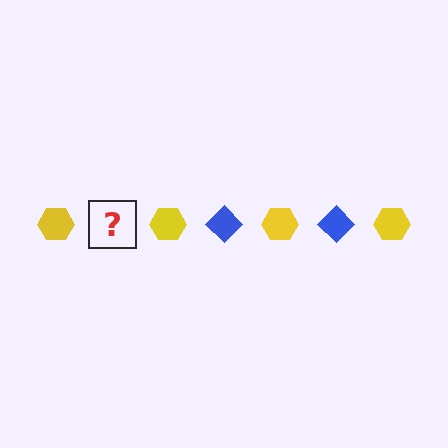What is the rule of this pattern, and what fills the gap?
The rule is that the pattern alternates between yellow hexagon and blue diamond. The gap should be filled with a blue diamond.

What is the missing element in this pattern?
The missing element is a blue diamond.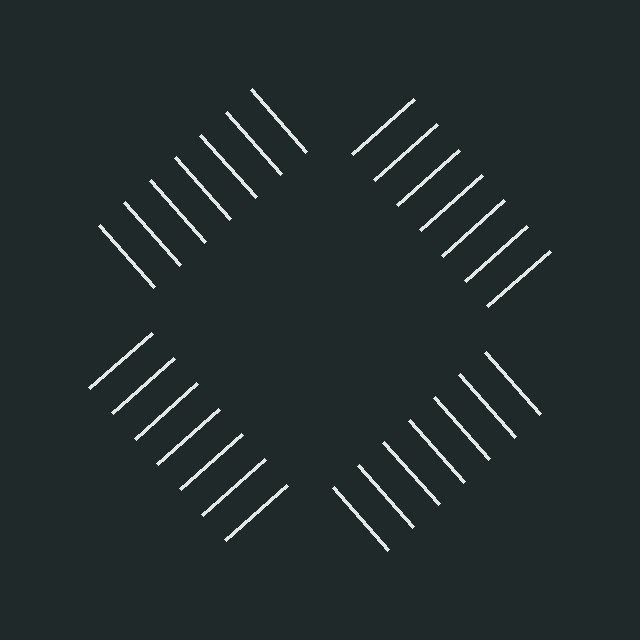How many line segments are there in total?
28 — 7 along each of the 4 edges.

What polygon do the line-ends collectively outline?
An illusory square — the line segments terminate on its edges but no continuous stroke is drawn.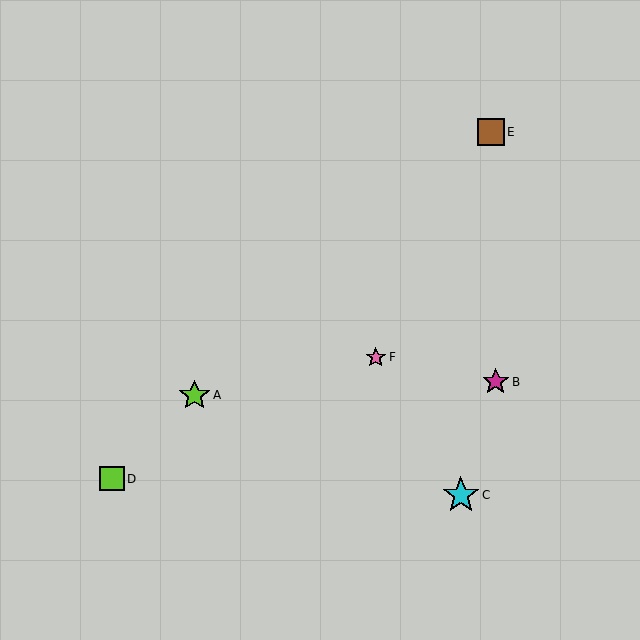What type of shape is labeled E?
Shape E is a brown square.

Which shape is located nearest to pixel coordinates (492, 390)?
The magenta star (labeled B) at (496, 382) is nearest to that location.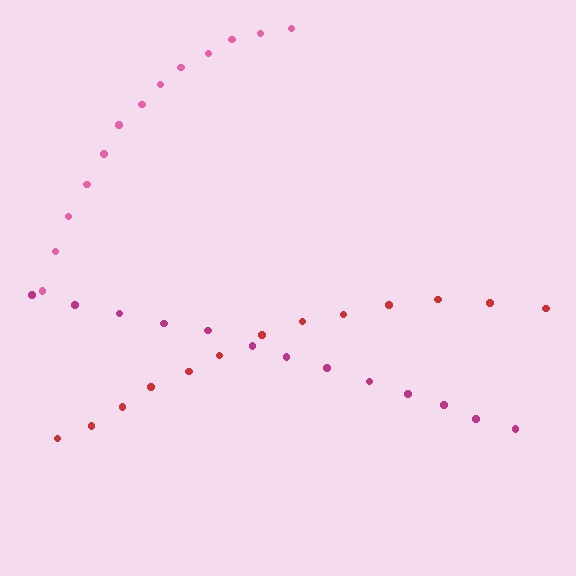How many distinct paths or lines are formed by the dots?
There are 3 distinct paths.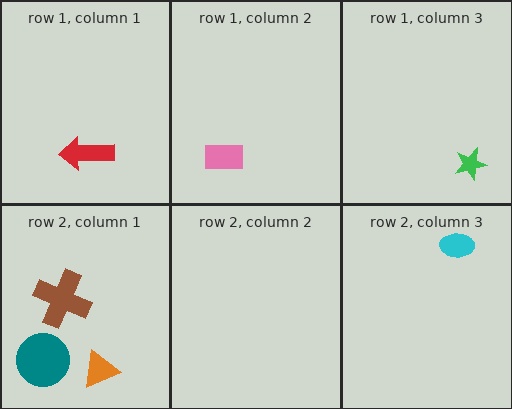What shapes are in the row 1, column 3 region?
The green star.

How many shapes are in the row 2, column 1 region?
3.